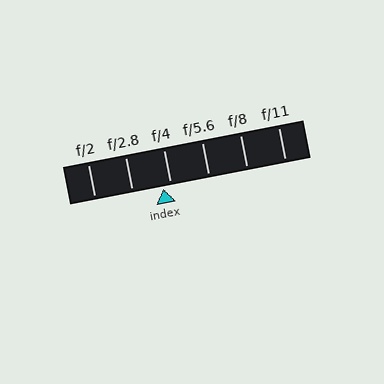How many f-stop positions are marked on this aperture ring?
There are 6 f-stop positions marked.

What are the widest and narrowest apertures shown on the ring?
The widest aperture shown is f/2 and the narrowest is f/11.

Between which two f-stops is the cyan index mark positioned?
The index mark is between f/2.8 and f/4.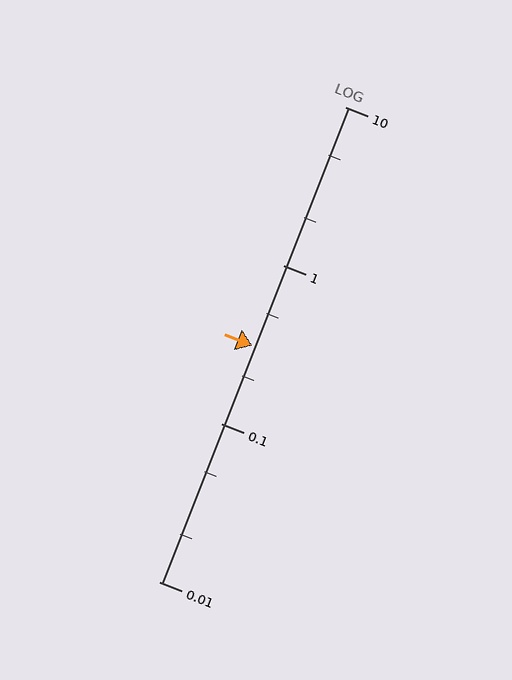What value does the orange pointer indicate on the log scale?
The pointer indicates approximately 0.31.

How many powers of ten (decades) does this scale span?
The scale spans 3 decades, from 0.01 to 10.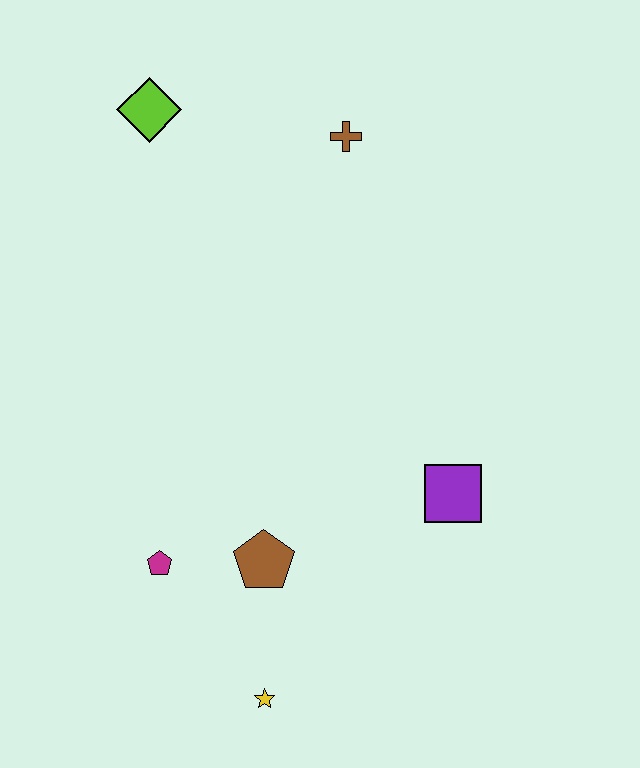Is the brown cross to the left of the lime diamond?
No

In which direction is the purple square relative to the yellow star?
The purple square is above the yellow star.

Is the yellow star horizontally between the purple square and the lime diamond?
Yes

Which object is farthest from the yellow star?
The lime diamond is farthest from the yellow star.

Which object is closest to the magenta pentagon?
The brown pentagon is closest to the magenta pentagon.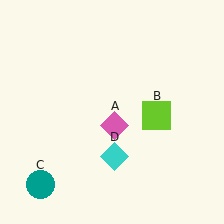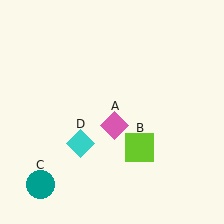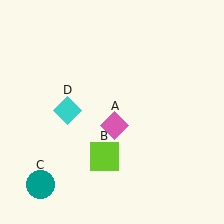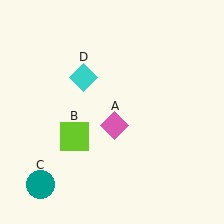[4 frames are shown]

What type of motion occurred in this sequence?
The lime square (object B), cyan diamond (object D) rotated clockwise around the center of the scene.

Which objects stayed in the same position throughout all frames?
Pink diamond (object A) and teal circle (object C) remained stationary.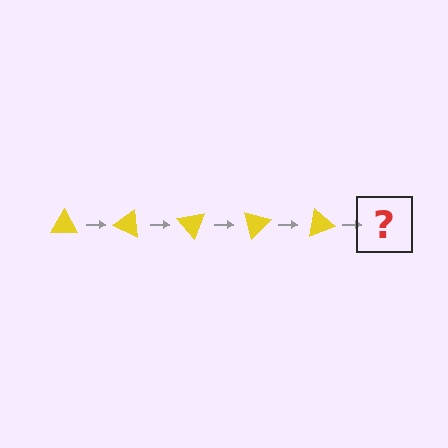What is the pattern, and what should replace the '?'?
The pattern is that the triangle rotates 25 degrees each step. The '?' should be a yellow triangle rotated 125 degrees.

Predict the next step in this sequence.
The next step is a yellow triangle rotated 125 degrees.